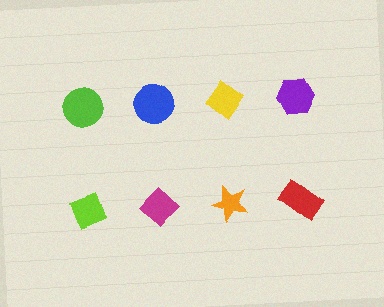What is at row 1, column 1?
A lime circle.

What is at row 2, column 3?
An orange star.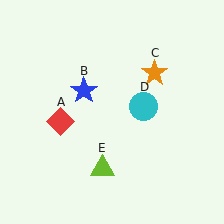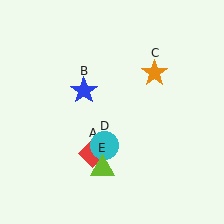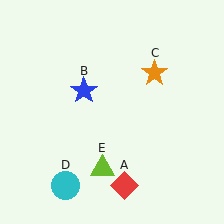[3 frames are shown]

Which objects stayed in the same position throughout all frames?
Blue star (object B) and orange star (object C) and lime triangle (object E) remained stationary.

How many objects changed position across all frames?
2 objects changed position: red diamond (object A), cyan circle (object D).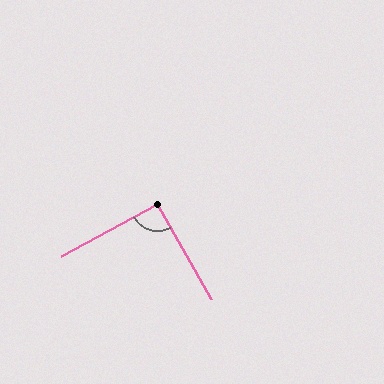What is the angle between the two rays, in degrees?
Approximately 91 degrees.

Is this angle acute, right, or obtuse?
It is approximately a right angle.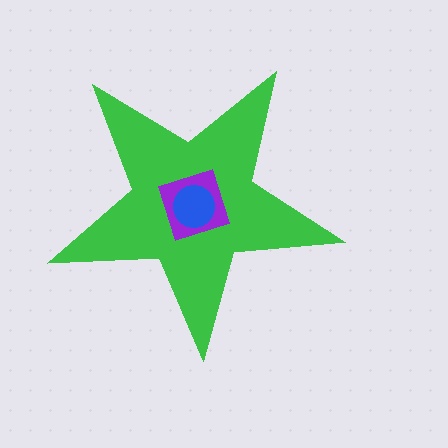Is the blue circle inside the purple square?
Yes.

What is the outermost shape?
The green star.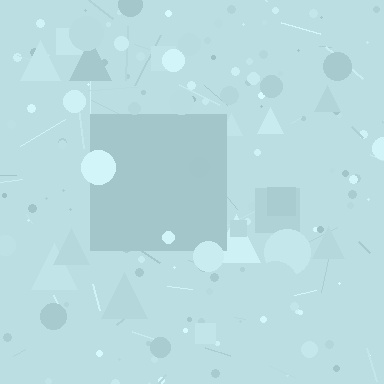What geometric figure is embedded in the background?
A square is embedded in the background.